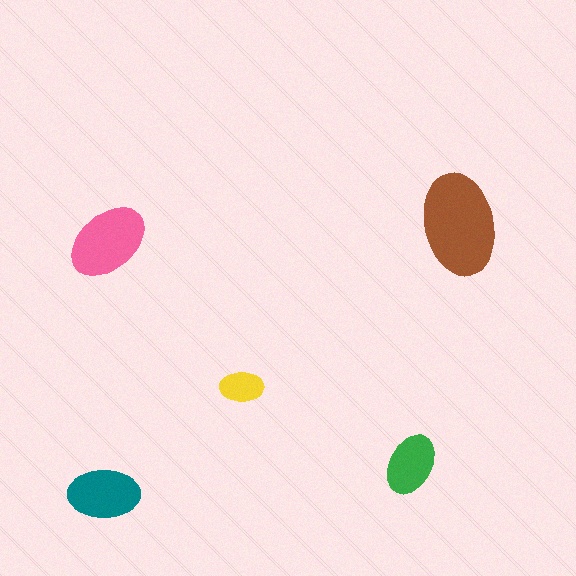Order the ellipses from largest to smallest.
the brown one, the pink one, the teal one, the green one, the yellow one.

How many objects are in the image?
There are 5 objects in the image.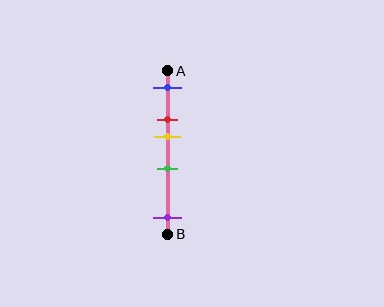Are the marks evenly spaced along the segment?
No, the marks are not evenly spaced.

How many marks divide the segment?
There are 5 marks dividing the segment.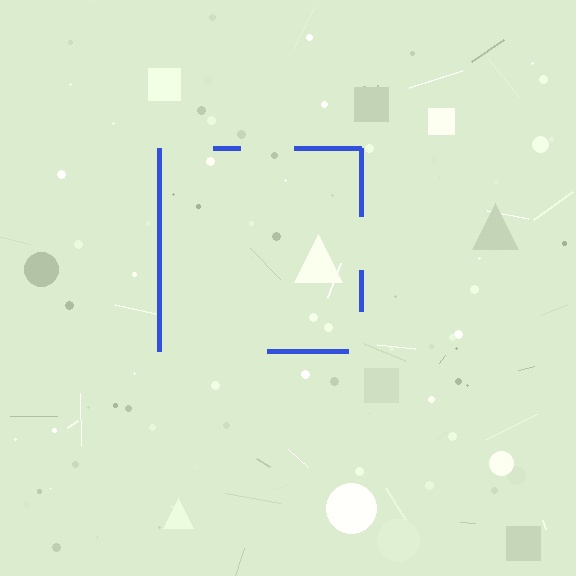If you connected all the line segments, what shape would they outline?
They would outline a square.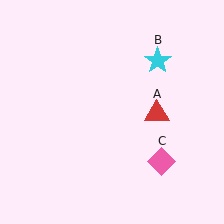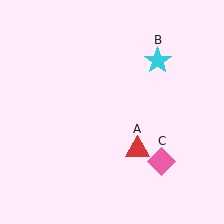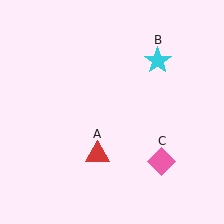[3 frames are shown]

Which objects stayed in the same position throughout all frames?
Cyan star (object B) and pink diamond (object C) remained stationary.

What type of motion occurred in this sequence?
The red triangle (object A) rotated clockwise around the center of the scene.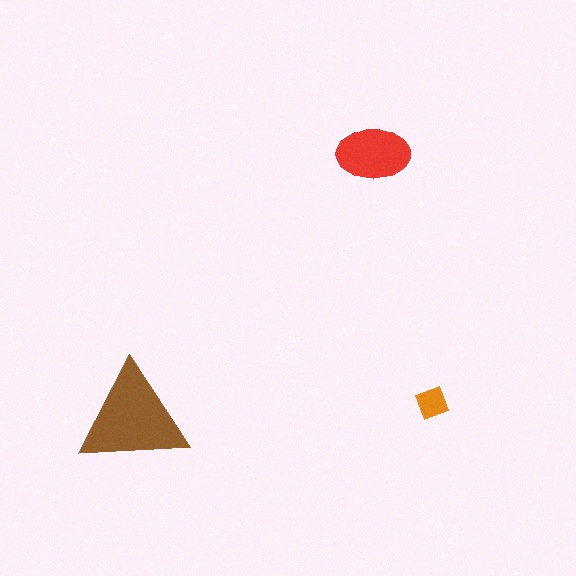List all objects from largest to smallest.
The brown triangle, the red ellipse, the orange square.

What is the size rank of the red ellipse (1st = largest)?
2nd.